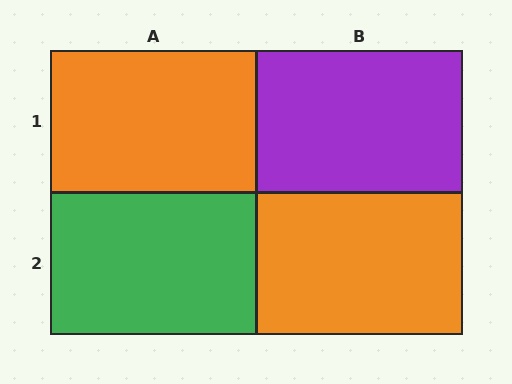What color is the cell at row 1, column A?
Orange.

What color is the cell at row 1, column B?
Purple.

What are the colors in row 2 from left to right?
Green, orange.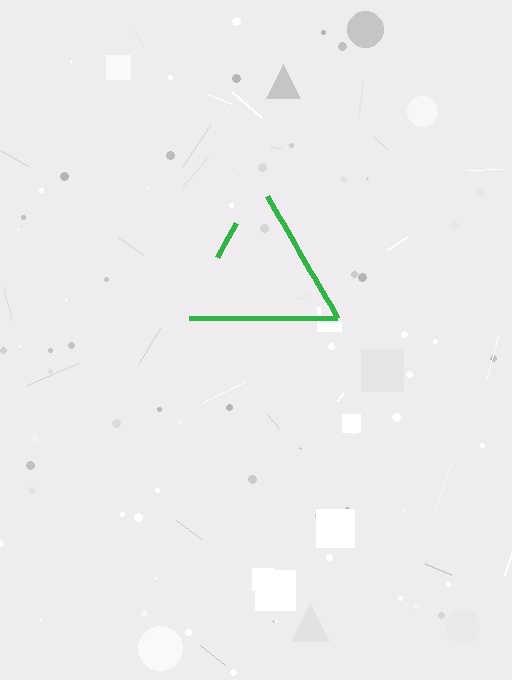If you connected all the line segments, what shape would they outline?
They would outline a triangle.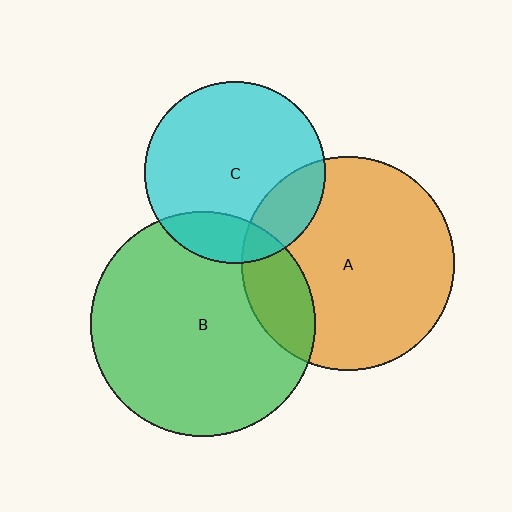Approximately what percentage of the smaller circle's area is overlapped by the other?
Approximately 20%.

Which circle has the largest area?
Circle B (green).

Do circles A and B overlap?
Yes.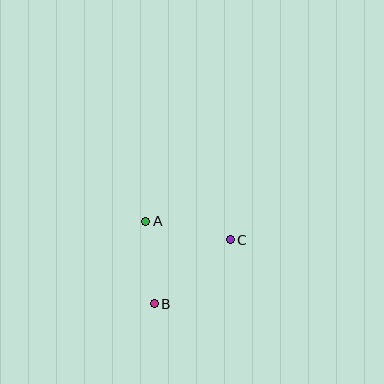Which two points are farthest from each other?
Points B and C are farthest from each other.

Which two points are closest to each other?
Points A and B are closest to each other.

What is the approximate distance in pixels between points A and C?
The distance between A and C is approximately 87 pixels.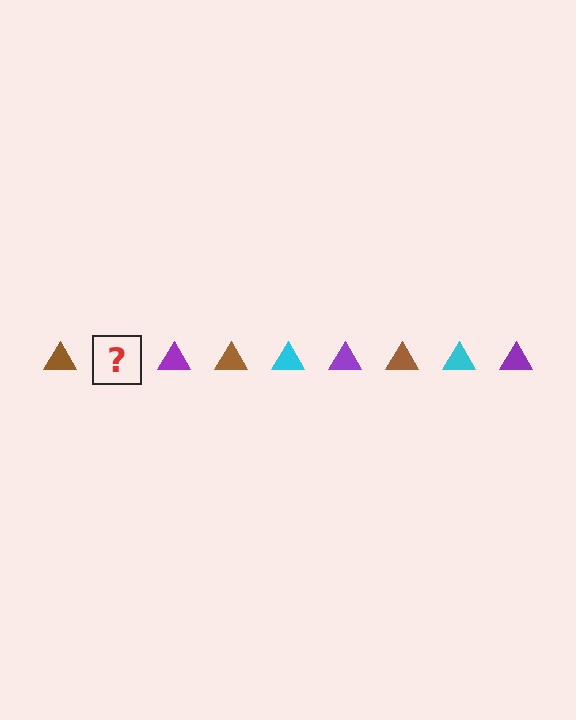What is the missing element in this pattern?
The missing element is a cyan triangle.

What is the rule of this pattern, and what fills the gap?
The rule is that the pattern cycles through brown, cyan, purple triangles. The gap should be filled with a cyan triangle.